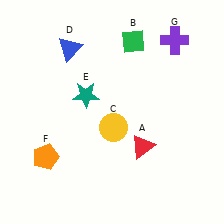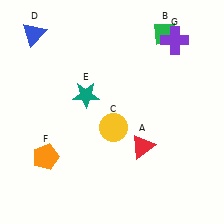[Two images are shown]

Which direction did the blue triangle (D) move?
The blue triangle (D) moved left.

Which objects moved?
The objects that moved are: the green diamond (B), the blue triangle (D).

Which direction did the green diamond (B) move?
The green diamond (B) moved right.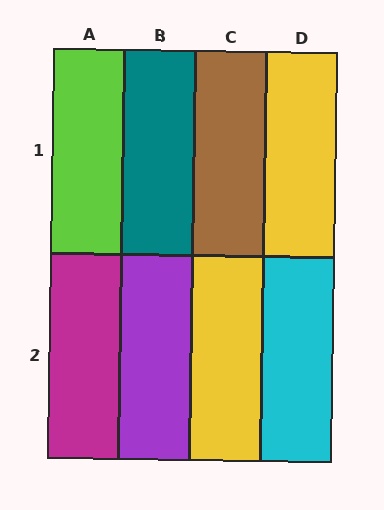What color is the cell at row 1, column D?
Yellow.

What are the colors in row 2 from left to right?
Magenta, purple, yellow, cyan.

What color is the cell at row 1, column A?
Lime.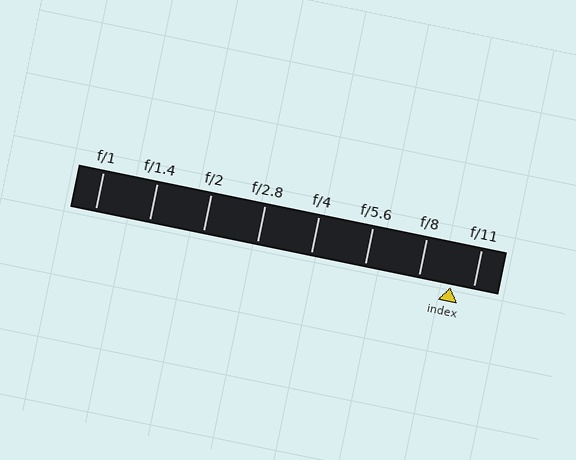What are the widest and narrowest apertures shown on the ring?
The widest aperture shown is f/1 and the narrowest is f/11.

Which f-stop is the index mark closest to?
The index mark is closest to f/11.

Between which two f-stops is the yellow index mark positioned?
The index mark is between f/8 and f/11.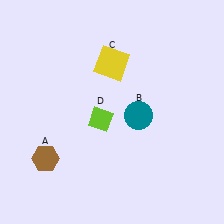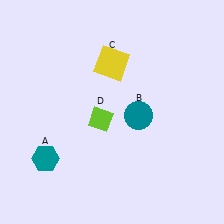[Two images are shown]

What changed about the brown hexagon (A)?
In Image 1, A is brown. In Image 2, it changed to teal.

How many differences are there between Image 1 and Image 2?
There is 1 difference between the two images.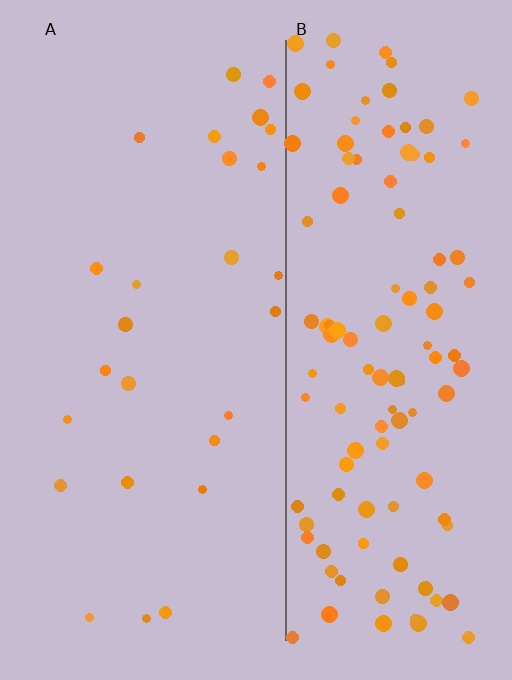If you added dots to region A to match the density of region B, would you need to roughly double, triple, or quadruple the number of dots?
Approximately quadruple.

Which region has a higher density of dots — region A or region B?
B (the right).